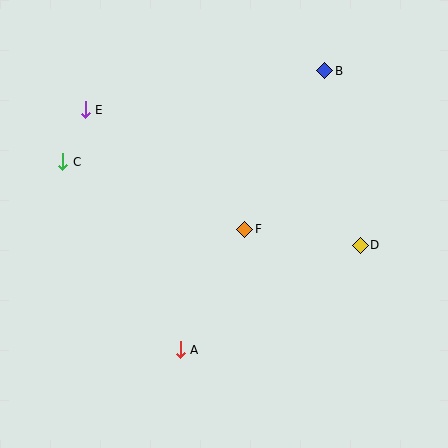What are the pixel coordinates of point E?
Point E is at (85, 110).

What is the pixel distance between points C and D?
The distance between C and D is 309 pixels.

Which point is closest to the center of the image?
Point F at (245, 229) is closest to the center.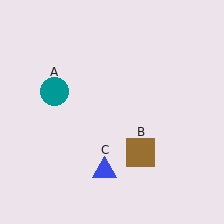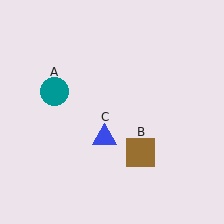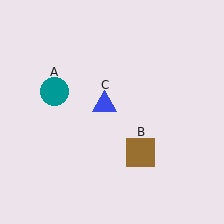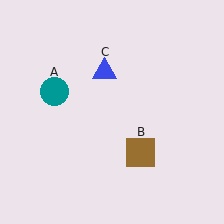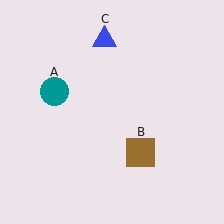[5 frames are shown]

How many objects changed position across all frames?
1 object changed position: blue triangle (object C).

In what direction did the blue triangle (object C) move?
The blue triangle (object C) moved up.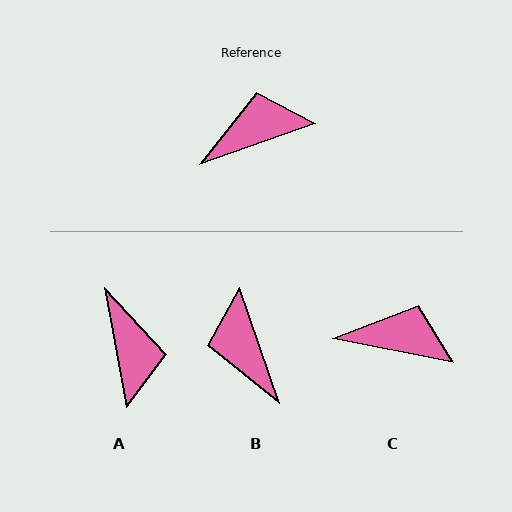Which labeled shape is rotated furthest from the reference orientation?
A, about 99 degrees away.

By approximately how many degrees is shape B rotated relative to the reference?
Approximately 90 degrees counter-clockwise.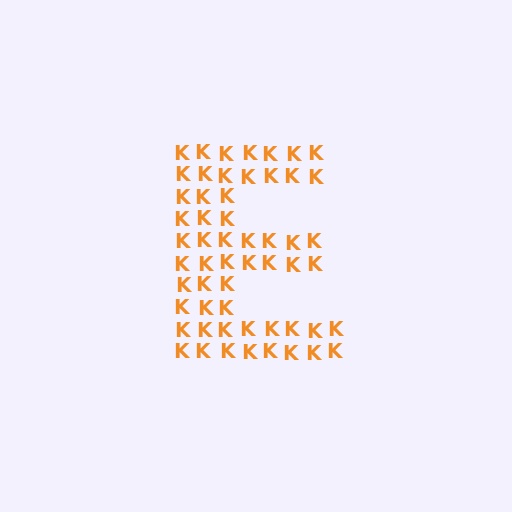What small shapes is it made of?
It is made of small letter K's.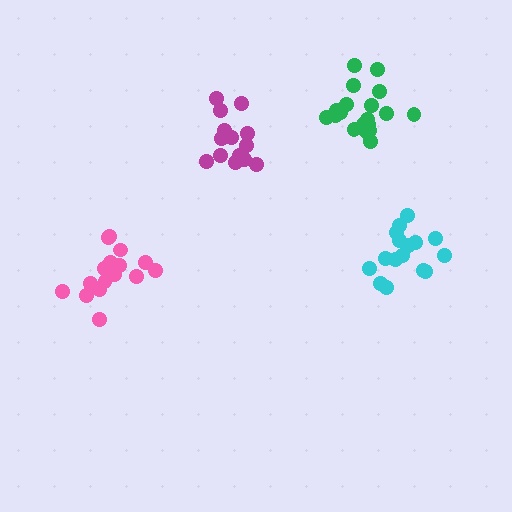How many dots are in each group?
Group 1: 16 dots, Group 2: 20 dots, Group 3: 16 dots, Group 4: 14 dots (66 total).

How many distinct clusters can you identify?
There are 4 distinct clusters.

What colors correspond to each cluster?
The clusters are colored: pink, green, cyan, magenta.